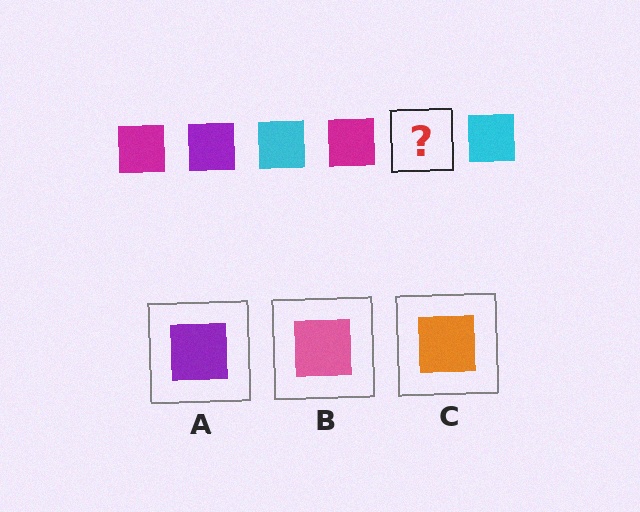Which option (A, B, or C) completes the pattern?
A.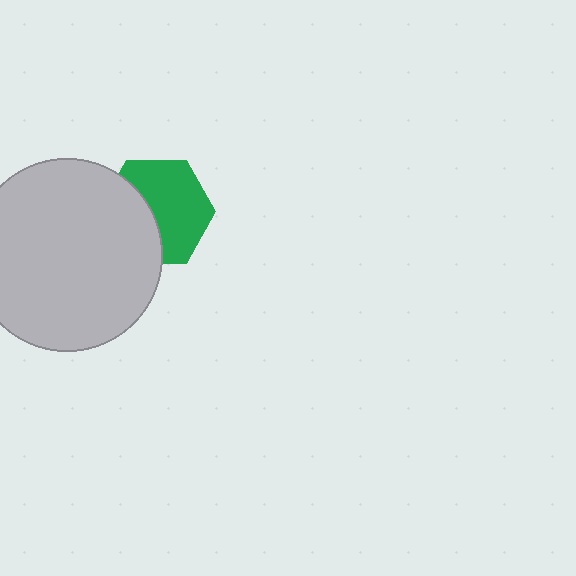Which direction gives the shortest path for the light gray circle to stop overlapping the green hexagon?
Moving left gives the shortest separation.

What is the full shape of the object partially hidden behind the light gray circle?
The partially hidden object is a green hexagon.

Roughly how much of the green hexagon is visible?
About half of it is visible (roughly 60%).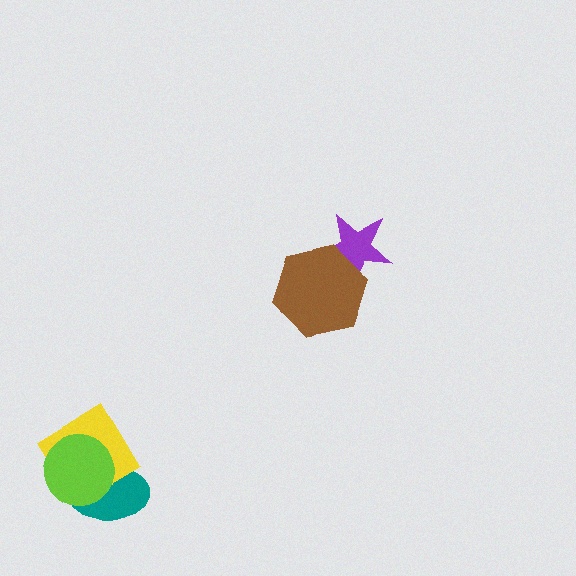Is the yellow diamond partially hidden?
Yes, it is partially covered by another shape.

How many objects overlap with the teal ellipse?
2 objects overlap with the teal ellipse.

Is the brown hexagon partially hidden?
No, no other shape covers it.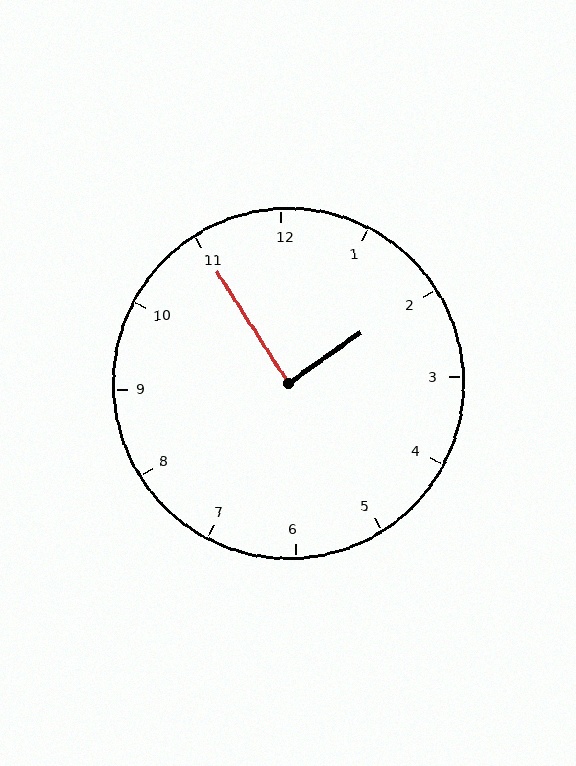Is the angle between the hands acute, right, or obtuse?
It is right.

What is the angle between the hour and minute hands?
Approximately 88 degrees.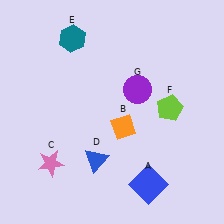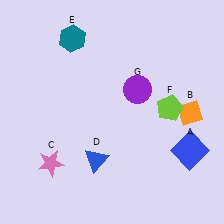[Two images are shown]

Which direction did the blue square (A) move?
The blue square (A) moved right.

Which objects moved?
The objects that moved are: the blue square (A), the orange diamond (B).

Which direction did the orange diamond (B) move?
The orange diamond (B) moved right.